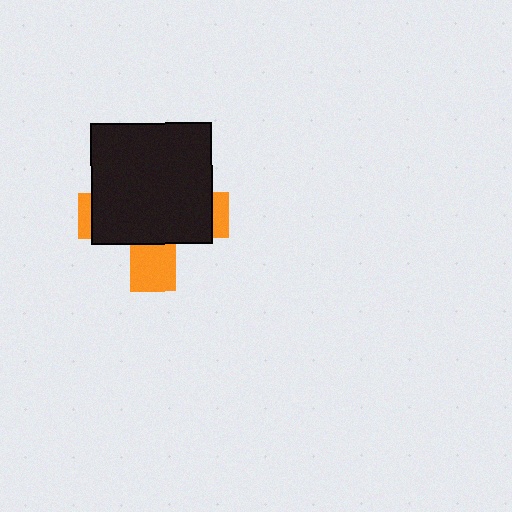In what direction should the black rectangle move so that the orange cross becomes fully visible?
The black rectangle should move up. That is the shortest direction to clear the overlap and leave the orange cross fully visible.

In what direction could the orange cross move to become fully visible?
The orange cross could move down. That would shift it out from behind the black rectangle entirely.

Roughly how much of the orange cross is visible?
A small part of it is visible (roughly 30%).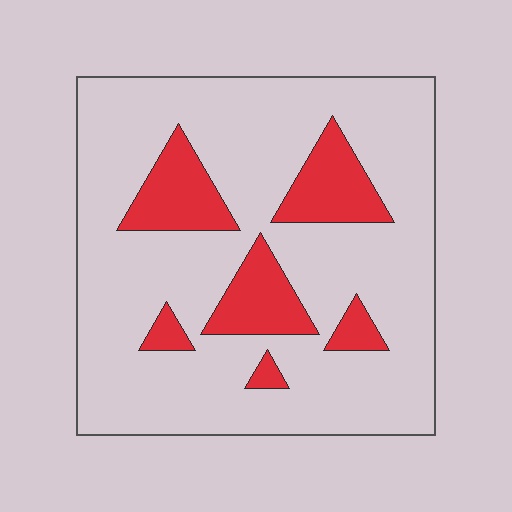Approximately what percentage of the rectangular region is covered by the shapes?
Approximately 20%.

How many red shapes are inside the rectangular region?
6.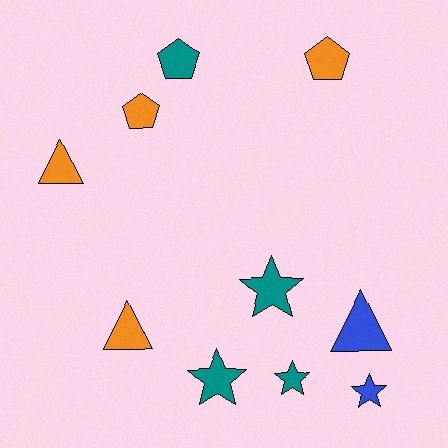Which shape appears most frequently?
Star, with 4 objects.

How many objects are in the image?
There are 10 objects.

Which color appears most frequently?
Orange, with 4 objects.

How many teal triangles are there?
There are no teal triangles.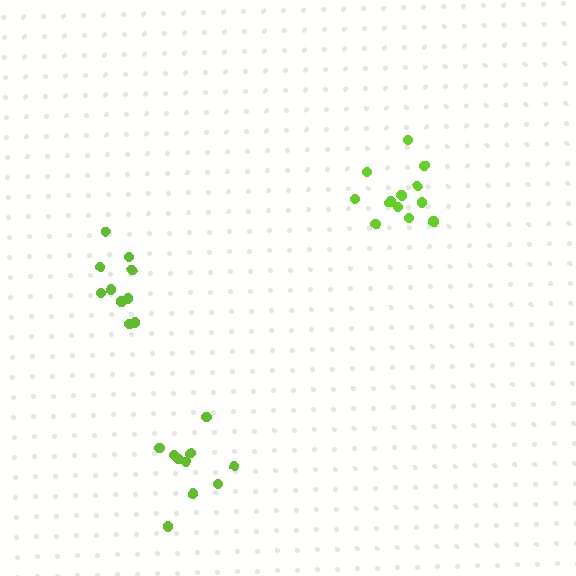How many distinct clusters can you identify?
There are 3 distinct clusters.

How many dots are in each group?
Group 1: 14 dots, Group 2: 10 dots, Group 3: 10 dots (34 total).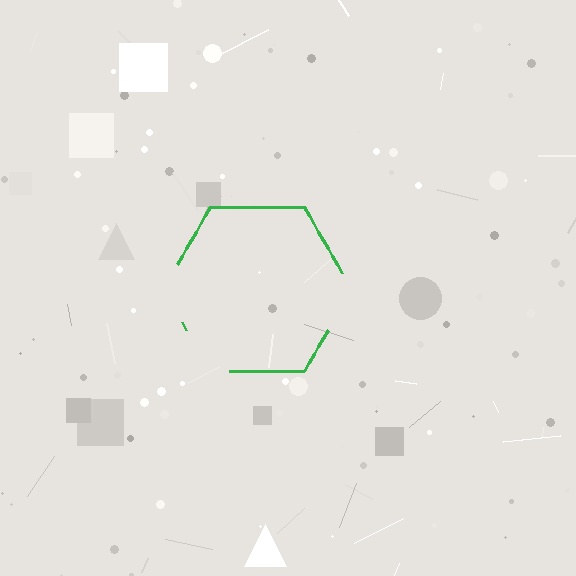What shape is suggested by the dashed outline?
The dashed outline suggests a hexagon.